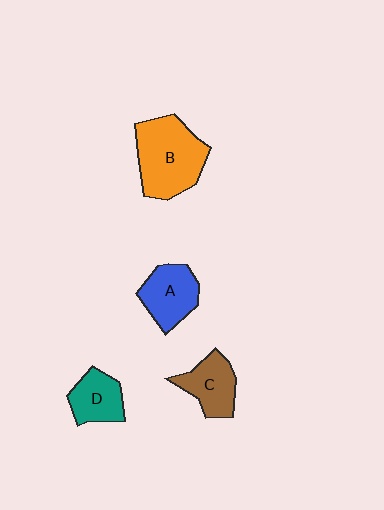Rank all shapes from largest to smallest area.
From largest to smallest: B (orange), A (blue), C (brown), D (teal).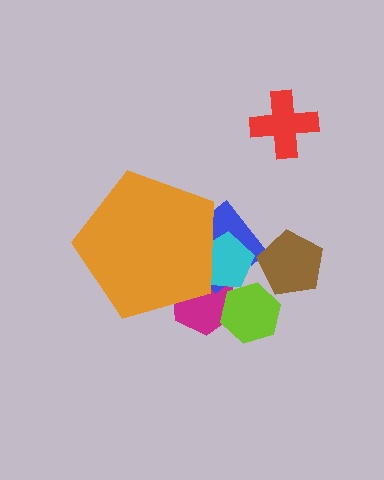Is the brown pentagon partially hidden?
No, the brown pentagon is fully visible.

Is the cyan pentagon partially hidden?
Yes, the cyan pentagon is partially hidden behind the orange pentagon.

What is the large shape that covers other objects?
An orange pentagon.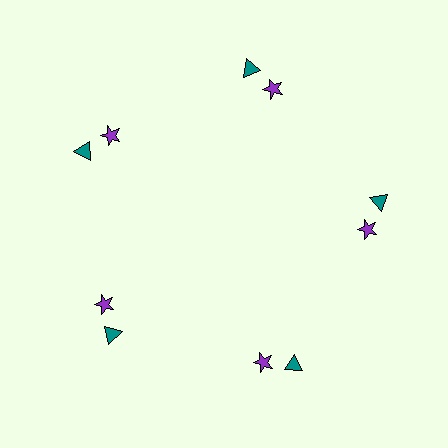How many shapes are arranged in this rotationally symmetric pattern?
There are 10 shapes, arranged in 5 groups of 2.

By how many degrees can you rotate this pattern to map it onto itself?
The pattern maps onto itself every 72 degrees of rotation.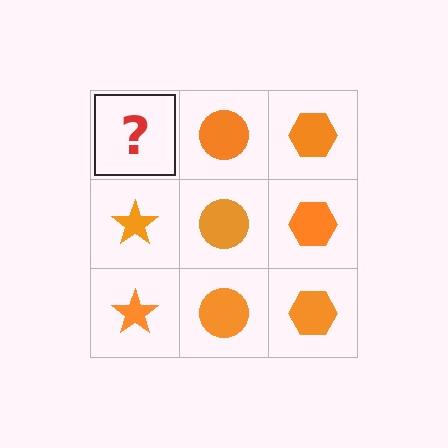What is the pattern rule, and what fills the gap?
The rule is that each column has a consistent shape. The gap should be filled with an orange star.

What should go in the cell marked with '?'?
The missing cell should contain an orange star.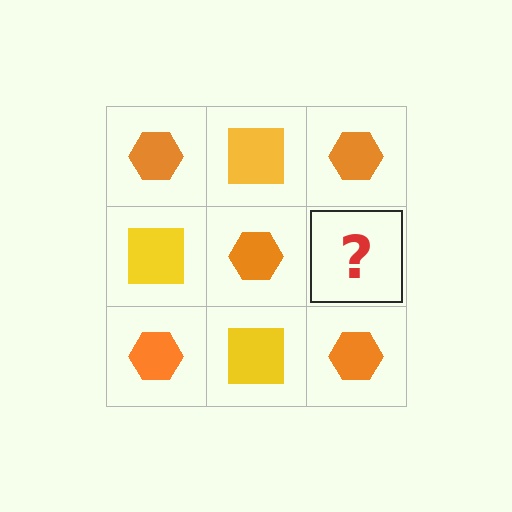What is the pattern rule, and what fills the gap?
The rule is that it alternates orange hexagon and yellow square in a checkerboard pattern. The gap should be filled with a yellow square.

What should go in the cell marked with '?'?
The missing cell should contain a yellow square.